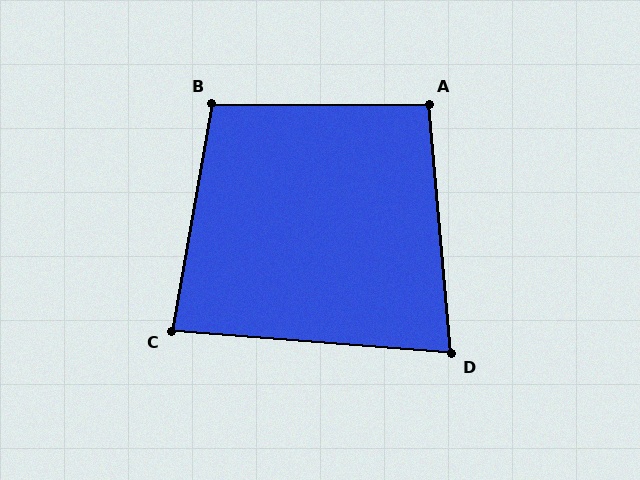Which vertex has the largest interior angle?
B, at approximately 100 degrees.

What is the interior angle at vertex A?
Approximately 95 degrees (obtuse).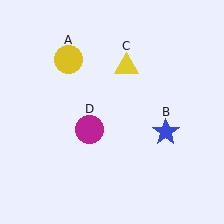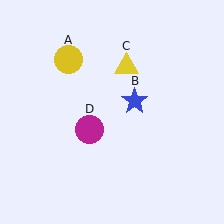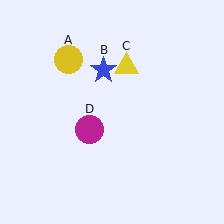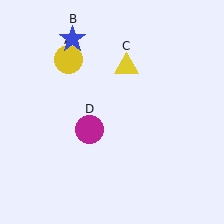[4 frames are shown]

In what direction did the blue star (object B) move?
The blue star (object B) moved up and to the left.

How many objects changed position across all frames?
1 object changed position: blue star (object B).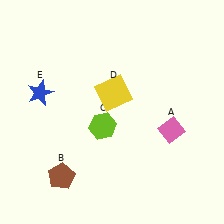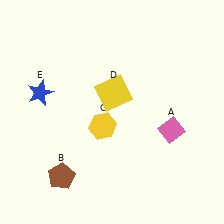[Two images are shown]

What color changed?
The hexagon (C) changed from lime in Image 1 to yellow in Image 2.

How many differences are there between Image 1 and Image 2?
There is 1 difference between the two images.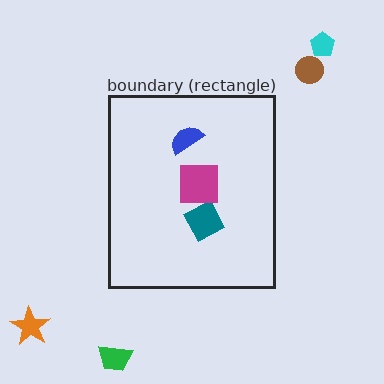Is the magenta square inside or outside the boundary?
Inside.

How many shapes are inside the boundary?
3 inside, 4 outside.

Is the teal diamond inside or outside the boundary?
Inside.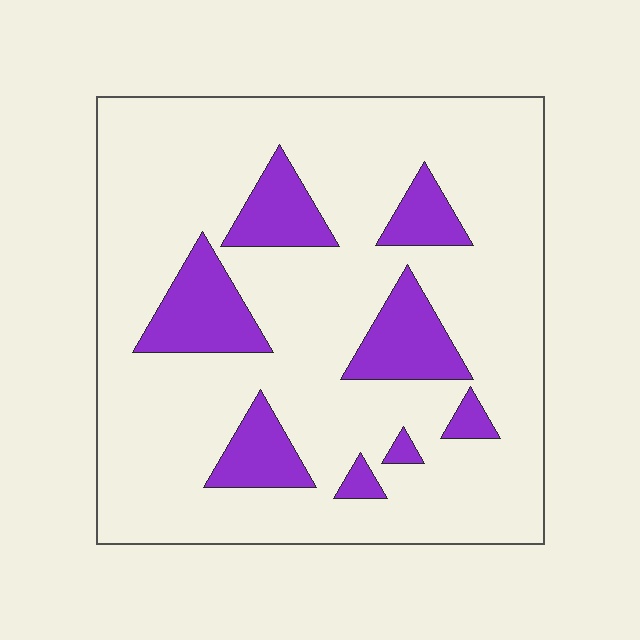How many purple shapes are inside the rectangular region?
8.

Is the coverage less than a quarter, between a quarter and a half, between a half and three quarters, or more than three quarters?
Less than a quarter.